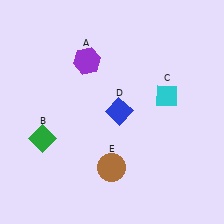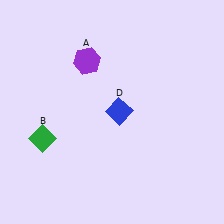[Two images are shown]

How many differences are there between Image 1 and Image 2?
There are 2 differences between the two images.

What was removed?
The cyan diamond (C), the brown circle (E) were removed in Image 2.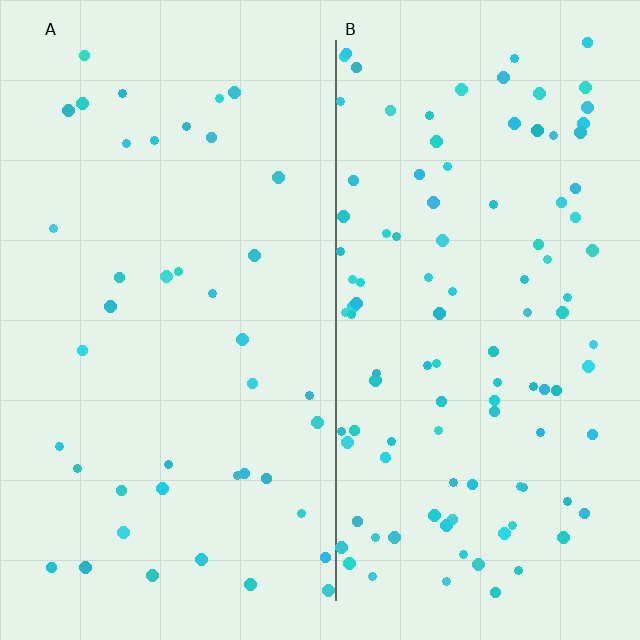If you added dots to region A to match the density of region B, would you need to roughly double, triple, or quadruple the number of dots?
Approximately triple.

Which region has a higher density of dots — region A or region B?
B (the right).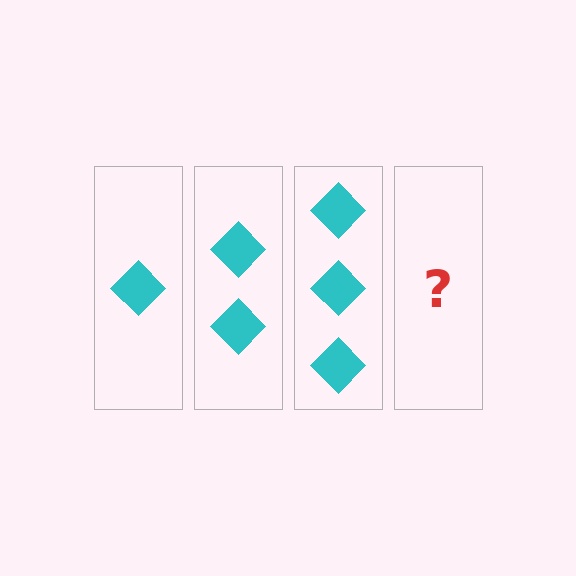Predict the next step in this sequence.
The next step is 4 diamonds.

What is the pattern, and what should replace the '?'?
The pattern is that each step adds one more diamond. The '?' should be 4 diamonds.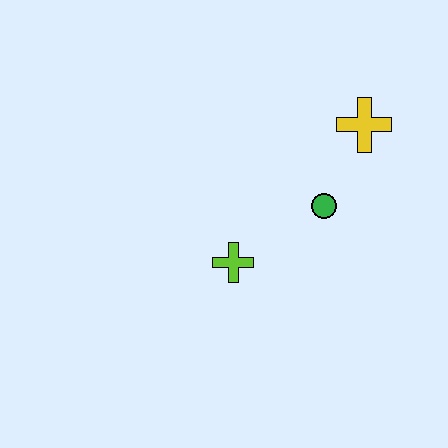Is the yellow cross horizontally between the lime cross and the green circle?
No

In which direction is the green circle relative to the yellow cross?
The green circle is below the yellow cross.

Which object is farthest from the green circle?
The lime cross is farthest from the green circle.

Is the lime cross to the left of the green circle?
Yes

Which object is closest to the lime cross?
The green circle is closest to the lime cross.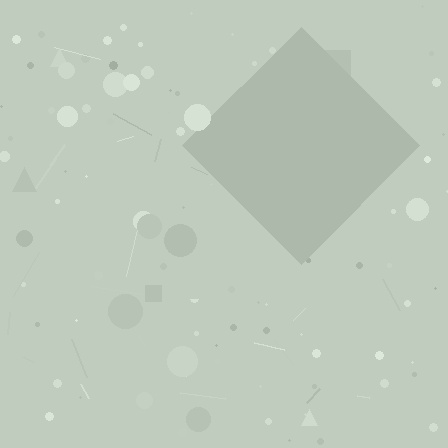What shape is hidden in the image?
A diamond is hidden in the image.